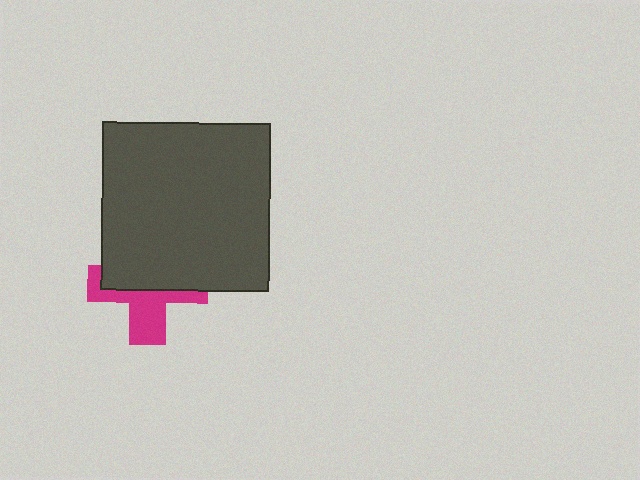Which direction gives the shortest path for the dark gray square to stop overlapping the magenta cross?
Moving up gives the shortest separation.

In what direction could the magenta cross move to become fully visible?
The magenta cross could move down. That would shift it out from behind the dark gray square entirely.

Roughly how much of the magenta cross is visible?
A small part of it is visible (roughly 44%).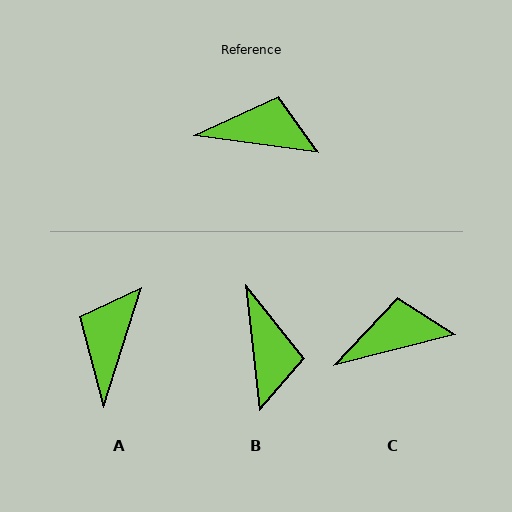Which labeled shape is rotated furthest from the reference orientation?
A, about 80 degrees away.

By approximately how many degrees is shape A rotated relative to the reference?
Approximately 80 degrees counter-clockwise.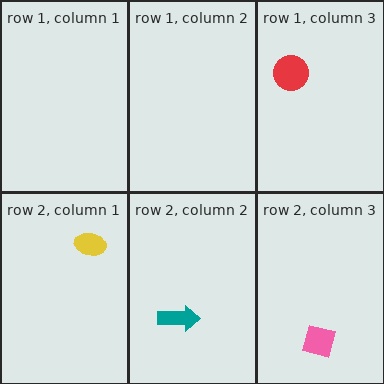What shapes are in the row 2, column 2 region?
The teal arrow.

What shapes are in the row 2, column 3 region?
The pink square.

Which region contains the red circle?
The row 1, column 3 region.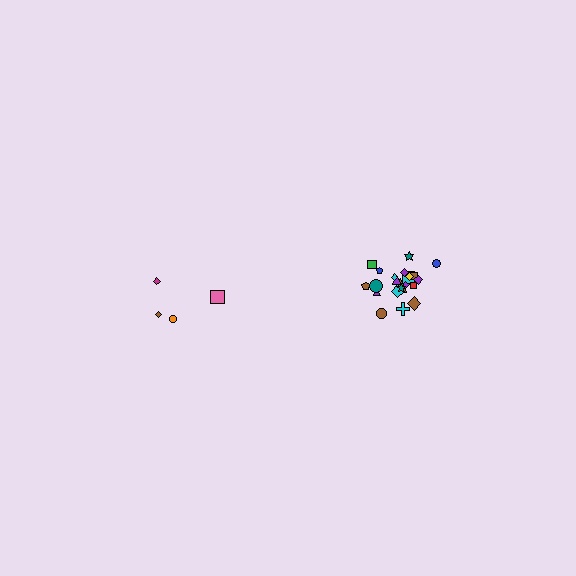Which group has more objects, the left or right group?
The right group.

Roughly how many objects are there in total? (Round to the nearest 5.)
Roughly 25 objects in total.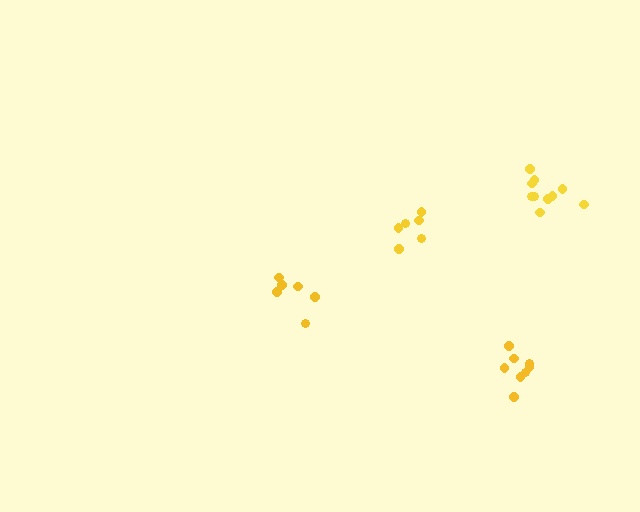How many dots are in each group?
Group 1: 8 dots, Group 2: 6 dots, Group 3: 11 dots, Group 4: 6 dots (31 total).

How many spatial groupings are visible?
There are 4 spatial groupings.